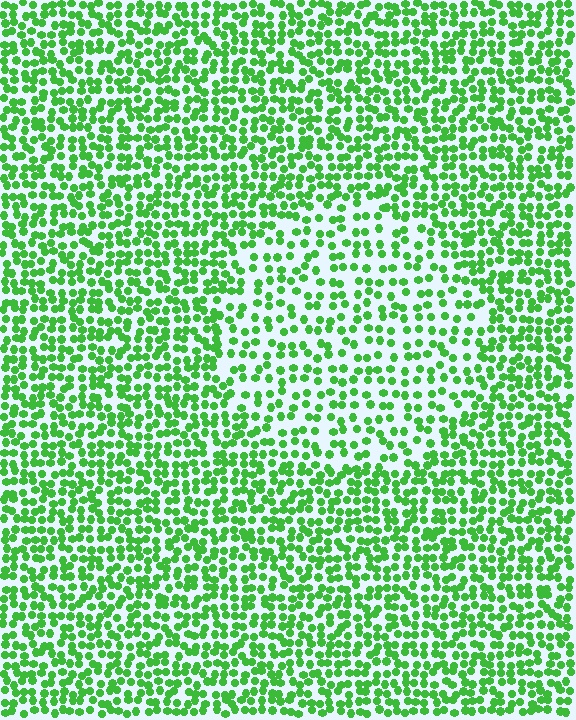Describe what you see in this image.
The image contains small green elements arranged at two different densities. A circle-shaped region is visible where the elements are less densely packed than the surrounding area.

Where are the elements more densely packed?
The elements are more densely packed outside the circle boundary.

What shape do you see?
I see a circle.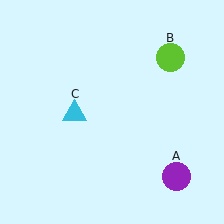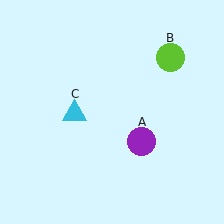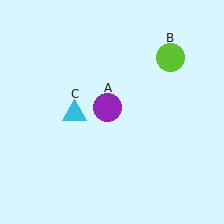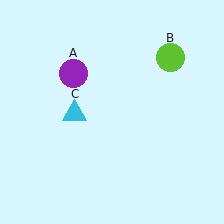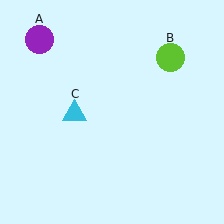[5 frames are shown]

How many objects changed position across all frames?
1 object changed position: purple circle (object A).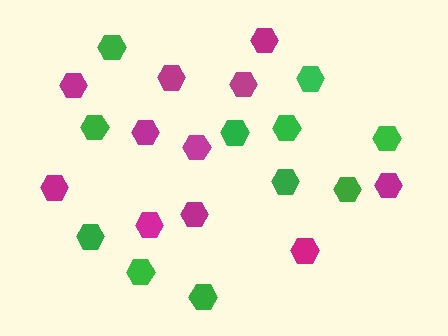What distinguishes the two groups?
There are 2 groups: one group of magenta hexagons (11) and one group of green hexagons (11).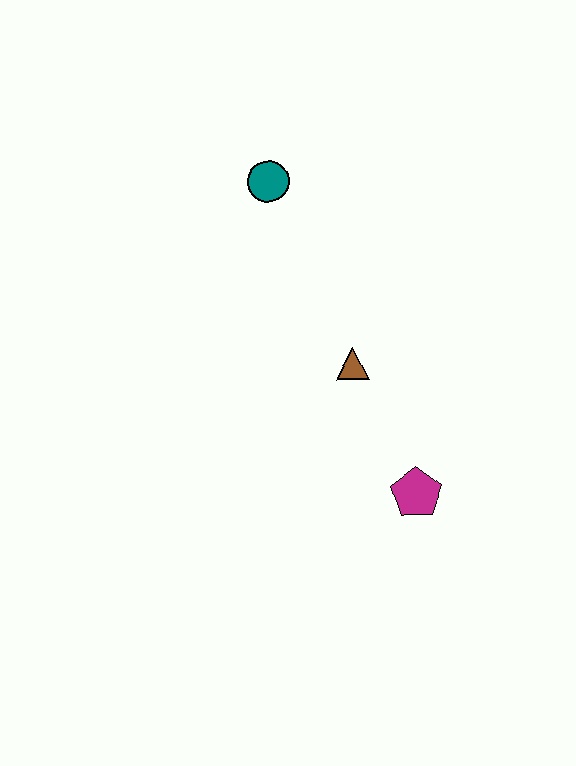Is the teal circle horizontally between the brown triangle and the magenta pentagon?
No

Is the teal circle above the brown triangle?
Yes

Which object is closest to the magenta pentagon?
The brown triangle is closest to the magenta pentagon.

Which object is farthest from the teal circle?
The magenta pentagon is farthest from the teal circle.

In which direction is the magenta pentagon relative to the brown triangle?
The magenta pentagon is below the brown triangle.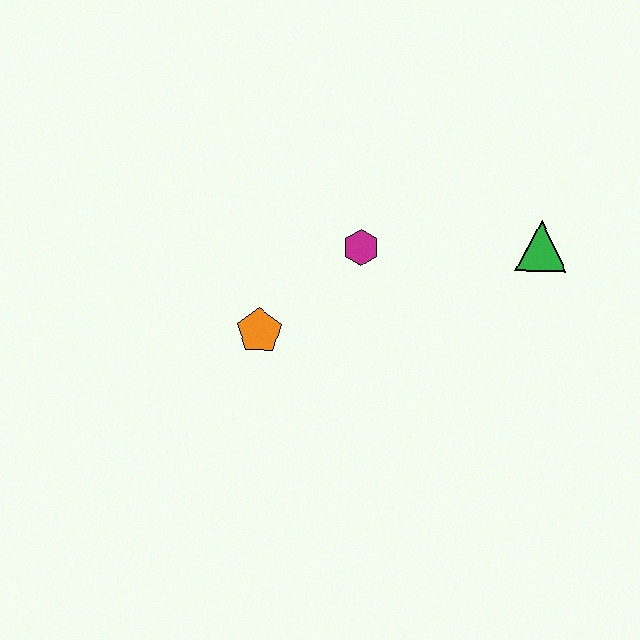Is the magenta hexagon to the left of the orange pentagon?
No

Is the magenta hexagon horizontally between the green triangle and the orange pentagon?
Yes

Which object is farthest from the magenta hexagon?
The green triangle is farthest from the magenta hexagon.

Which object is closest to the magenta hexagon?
The orange pentagon is closest to the magenta hexagon.